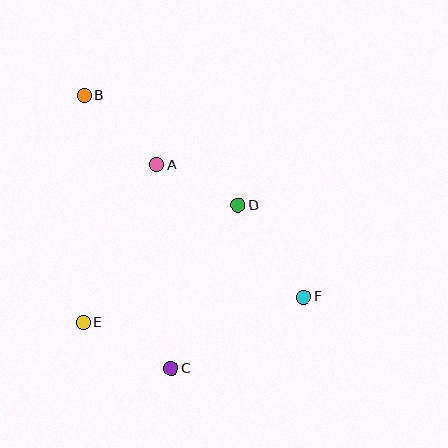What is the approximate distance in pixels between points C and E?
The distance between C and E is approximately 99 pixels.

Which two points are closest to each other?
Points A and D are closest to each other.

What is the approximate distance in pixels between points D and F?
The distance between D and F is approximately 113 pixels.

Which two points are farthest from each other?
Points B and F are farthest from each other.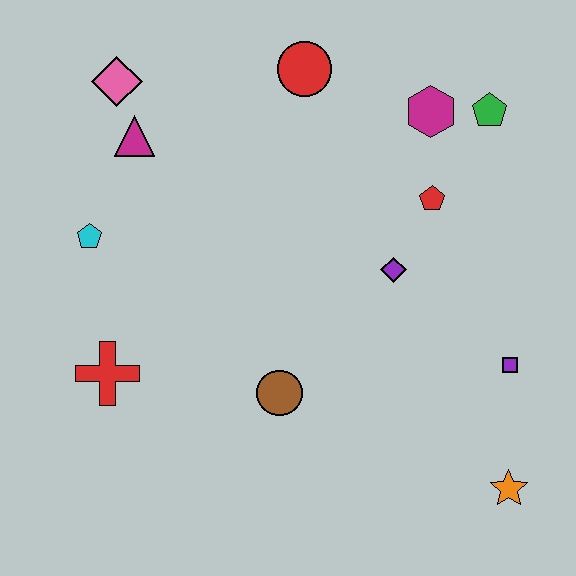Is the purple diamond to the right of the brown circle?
Yes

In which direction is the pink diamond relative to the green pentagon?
The pink diamond is to the left of the green pentagon.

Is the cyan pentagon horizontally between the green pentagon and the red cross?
No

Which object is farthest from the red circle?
The orange star is farthest from the red circle.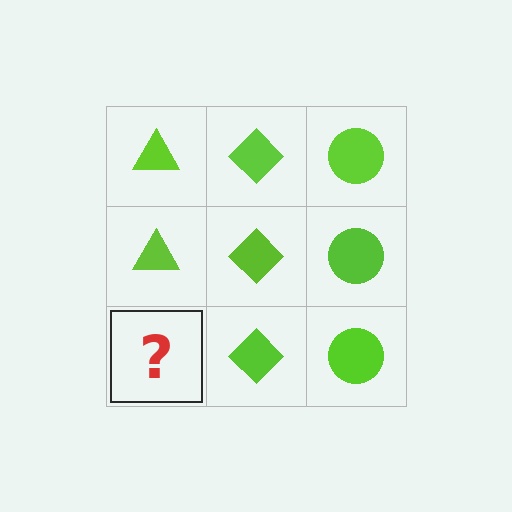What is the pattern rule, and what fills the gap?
The rule is that each column has a consistent shape. The gap should be filled with a lime triangle.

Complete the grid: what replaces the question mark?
The question mark should be replaced with a lime triangle.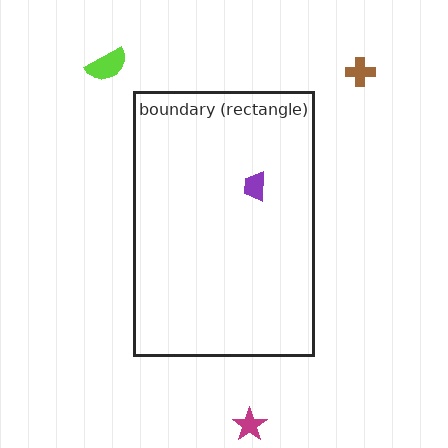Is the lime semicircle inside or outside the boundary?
Outside.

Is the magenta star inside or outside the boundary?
Outside.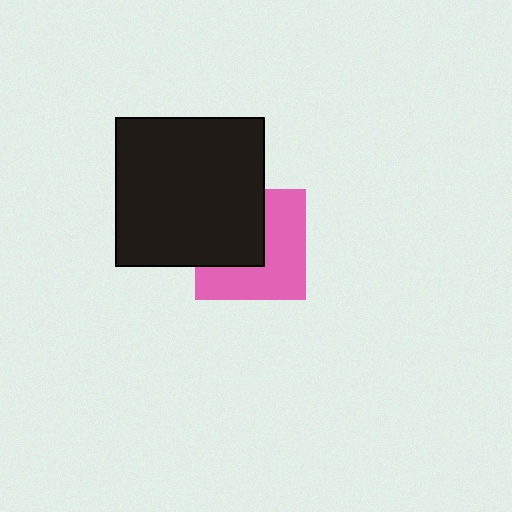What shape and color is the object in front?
The object in front is a black square.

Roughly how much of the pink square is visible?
About half of it is visible (roughly 55%).